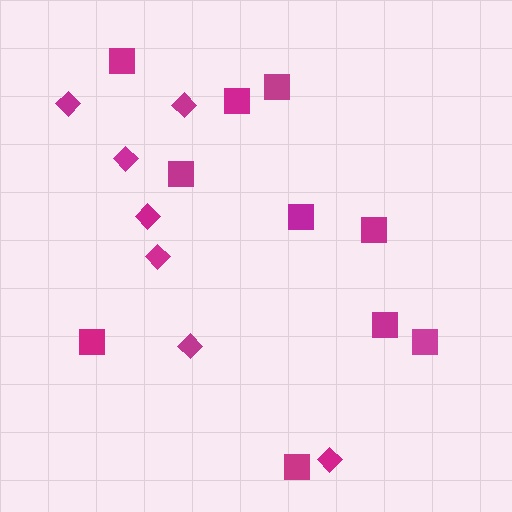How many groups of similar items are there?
There are 2 groups: one group of diamonds (7) and one group of squares (10).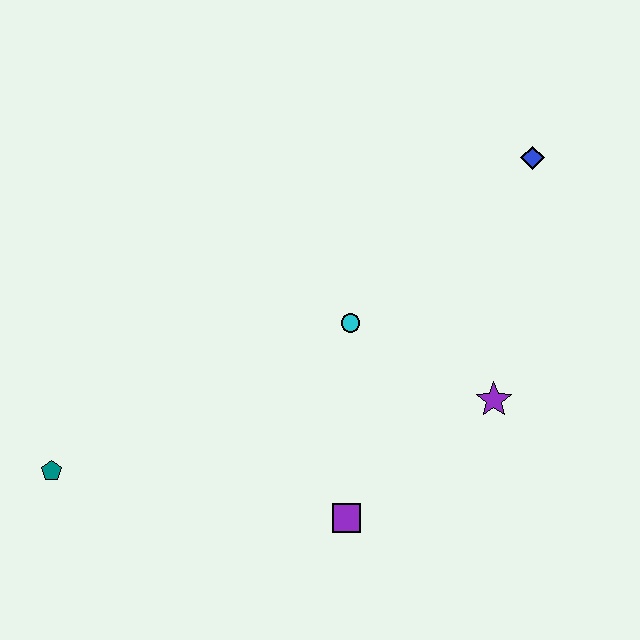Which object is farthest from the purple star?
The teal pentagon is farthest from the purple star.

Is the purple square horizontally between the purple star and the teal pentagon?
Yes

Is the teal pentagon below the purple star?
Yes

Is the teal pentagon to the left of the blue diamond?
Yes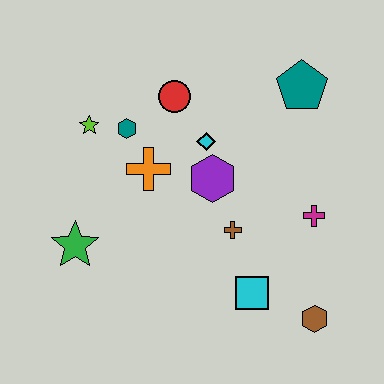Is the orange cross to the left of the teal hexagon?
No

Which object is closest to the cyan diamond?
The purple hexagon is closest to the cyan diamond.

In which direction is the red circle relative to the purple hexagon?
The red circle is above the purple hexagon.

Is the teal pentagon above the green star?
Yes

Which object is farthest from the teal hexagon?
The brown hexagon is farthest from the teal hexagon.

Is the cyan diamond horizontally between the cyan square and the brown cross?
No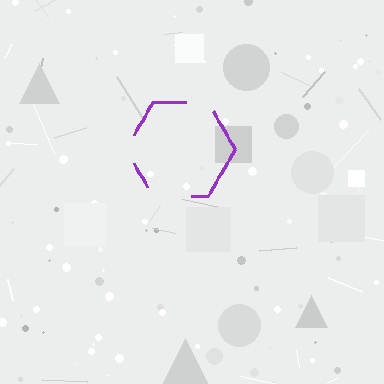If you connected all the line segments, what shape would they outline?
They would outline a hexagon.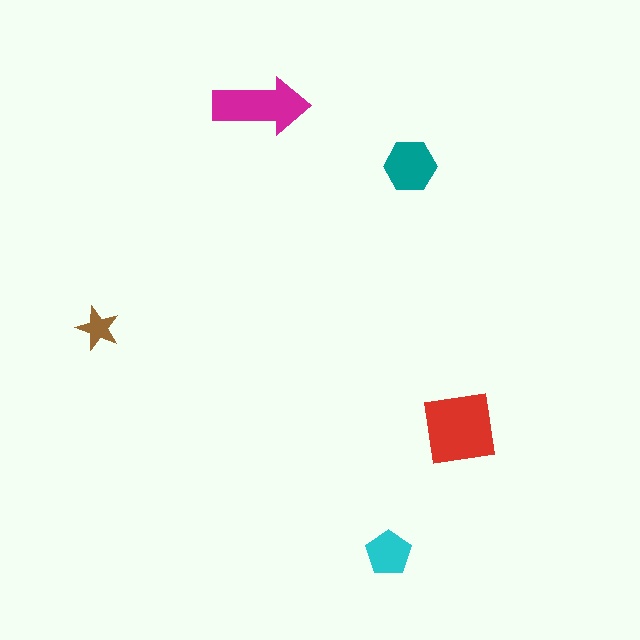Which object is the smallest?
The brown star.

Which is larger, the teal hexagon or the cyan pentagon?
The teal hexagon.